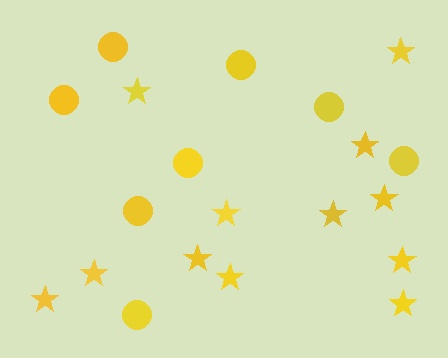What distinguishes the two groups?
There are 2 groups: one group of stars (12) and one group of circles (8).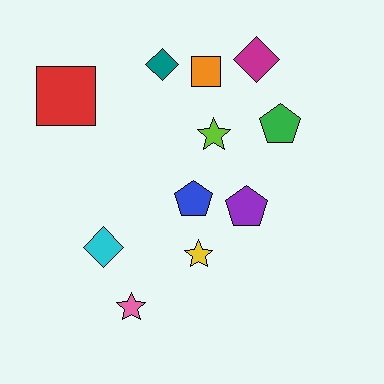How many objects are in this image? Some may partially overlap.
There are 11 objects.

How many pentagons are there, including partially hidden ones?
There are 3 pentagons.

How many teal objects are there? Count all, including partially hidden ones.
There is 1 teal object.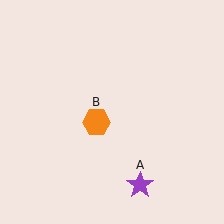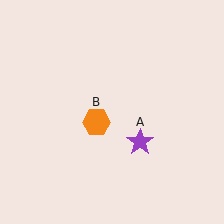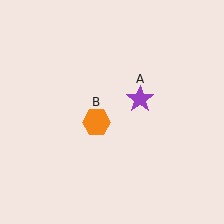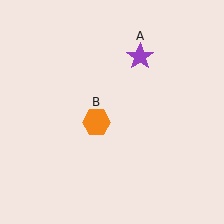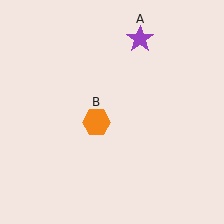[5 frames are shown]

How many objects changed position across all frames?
1 object changed position: purple star (object A).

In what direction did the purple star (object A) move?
The purple star (object A) moved up.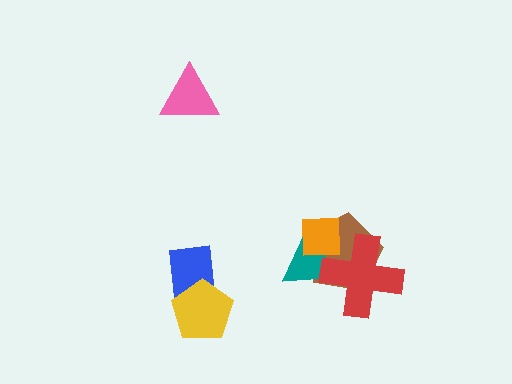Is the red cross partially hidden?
Yes, it is partially covered by another shape.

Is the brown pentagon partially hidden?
Yes, it is partially covered by another shape.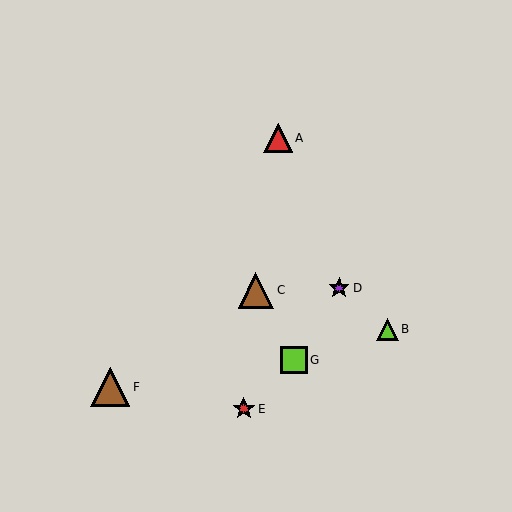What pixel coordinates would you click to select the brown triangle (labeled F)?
Click at (110, 387) to select the brown triangle F.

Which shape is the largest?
The brown triangle (labeled F) is the largest.